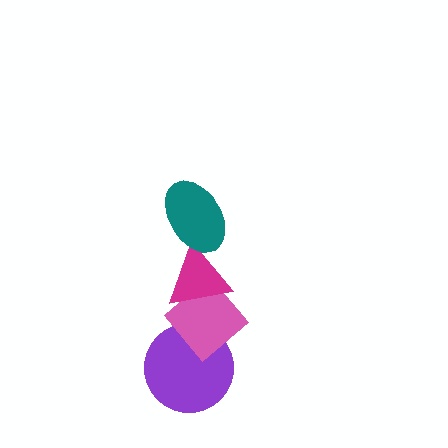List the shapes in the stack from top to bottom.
From top to bottom: the teal ellipse, the magenta triangle, the pink diamond, the purple circle.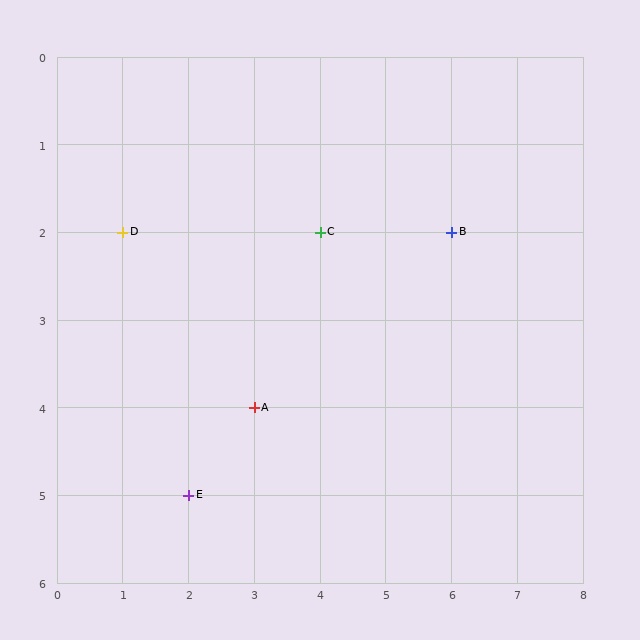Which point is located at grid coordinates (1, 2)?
Point D is at (1, 2).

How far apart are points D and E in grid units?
Points D and E are 1 column and 3 rows apart (about 3.2 grid units diagonally).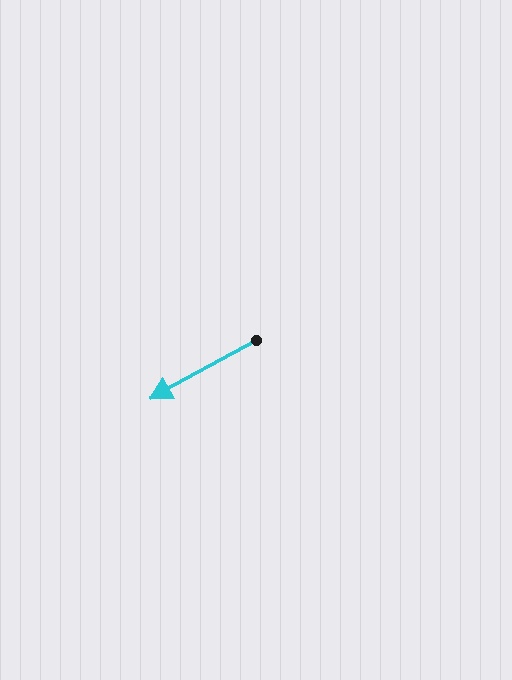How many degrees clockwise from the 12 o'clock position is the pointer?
Approximately 241 degrees.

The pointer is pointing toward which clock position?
Roughly 8 o'clock.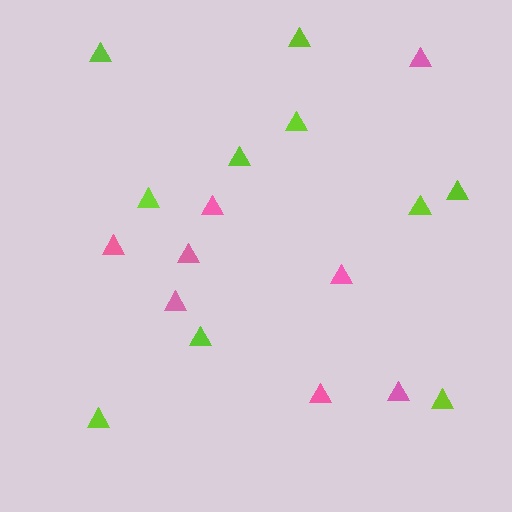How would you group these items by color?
There are 2 groups: one group of pink triangles (8) and one group of lime triangles (10).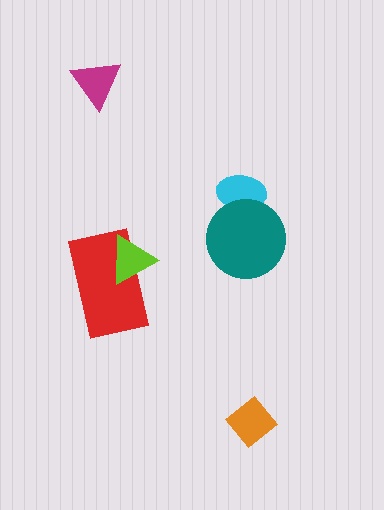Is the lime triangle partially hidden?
No, no other shape covers it.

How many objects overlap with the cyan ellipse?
1 object overlaps with the cyan ellipse.